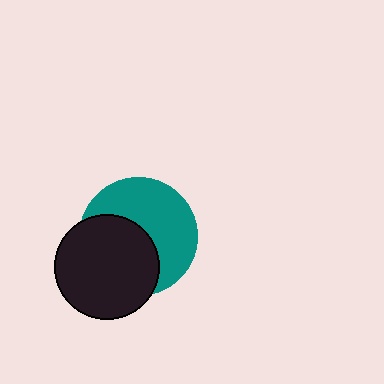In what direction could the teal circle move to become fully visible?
The teal circle could move toward the upper-right. That would shift it out from behind the black circle entirely.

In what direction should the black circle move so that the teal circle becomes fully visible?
The black circle should move toward the lower-left. That is the shortest direction to clear the overlap and leave the teal circle fully visible.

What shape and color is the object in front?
The object in front is a black circle.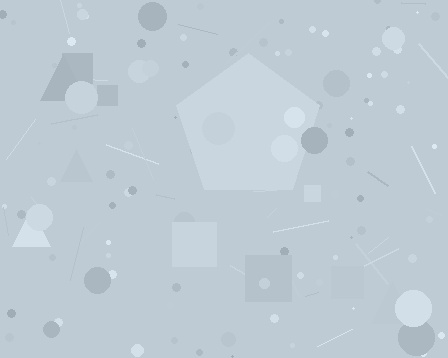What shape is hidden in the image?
A pentagon is hidden in the image.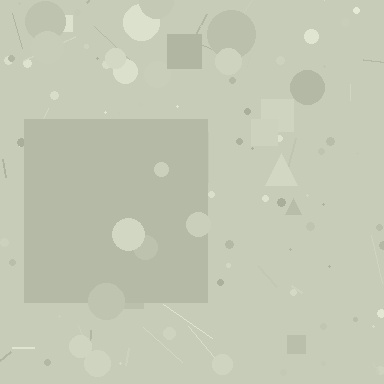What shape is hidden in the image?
A square is hidden in the image.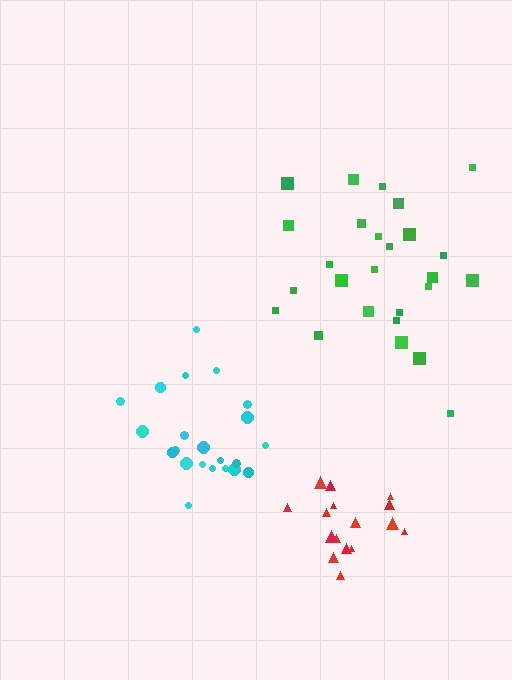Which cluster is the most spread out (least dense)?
Green.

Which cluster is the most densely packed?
Red.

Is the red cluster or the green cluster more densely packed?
Red.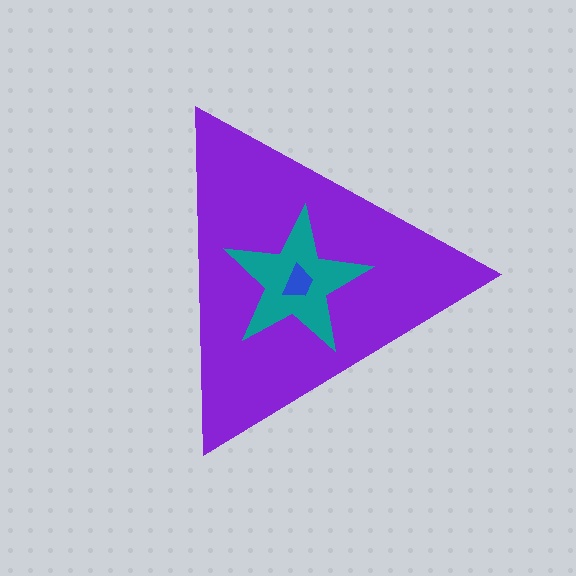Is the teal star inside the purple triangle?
Yes.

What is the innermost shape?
The blue trapezoid.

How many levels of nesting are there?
3.